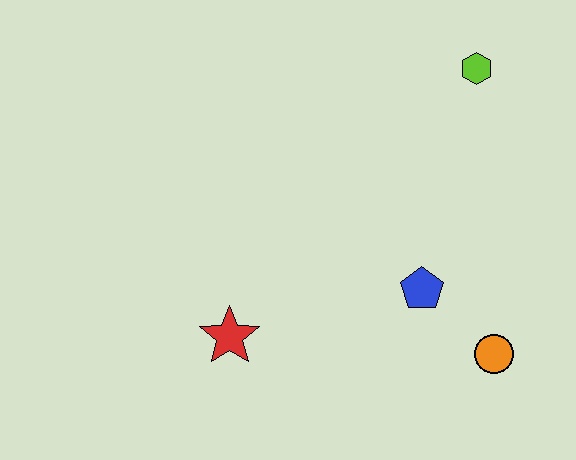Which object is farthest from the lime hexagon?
The red star is farthest from the lime hexagon.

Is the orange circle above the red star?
No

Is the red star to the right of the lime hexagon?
No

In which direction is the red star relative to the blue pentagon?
The red star is to the left of the blue pentagon.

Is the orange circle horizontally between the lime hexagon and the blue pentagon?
No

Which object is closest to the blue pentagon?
The orange circle is closest to the blue pentagon.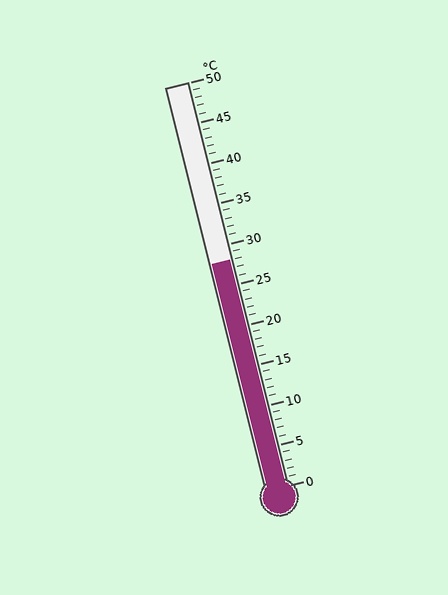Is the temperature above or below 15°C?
The temperature is above 15°C.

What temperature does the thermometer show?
The thermometer shows approximately 28°C.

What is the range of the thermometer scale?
The thermometer scale ranges from 0°C to 50°C.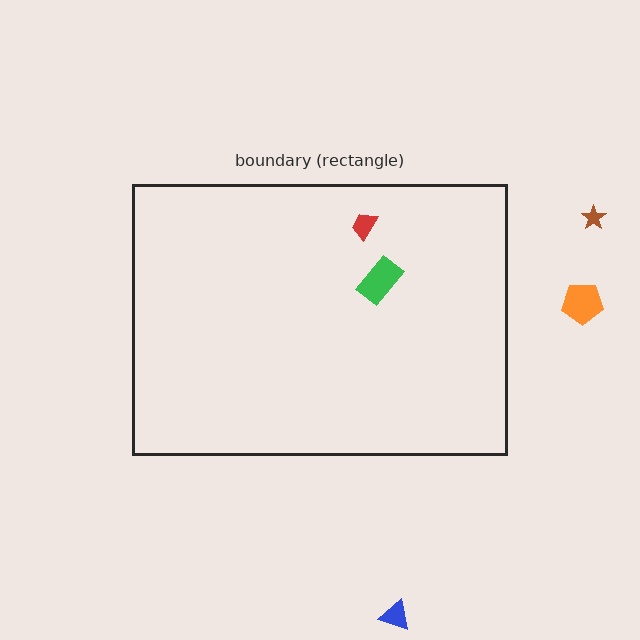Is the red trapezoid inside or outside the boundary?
Inside.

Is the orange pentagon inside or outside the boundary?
Outside.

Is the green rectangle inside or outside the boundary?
Inside.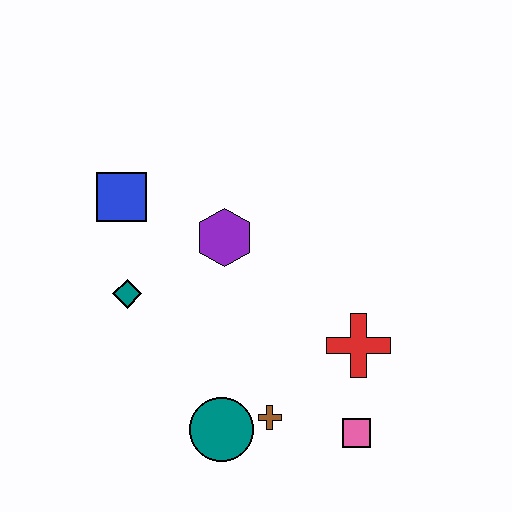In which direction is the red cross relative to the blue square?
The red cross is to the right of the blue square.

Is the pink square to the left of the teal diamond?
No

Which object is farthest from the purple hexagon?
The pink square is farthest from the purple hexagon.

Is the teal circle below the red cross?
Yes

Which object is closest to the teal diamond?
The blue square is closest to the teal diamond.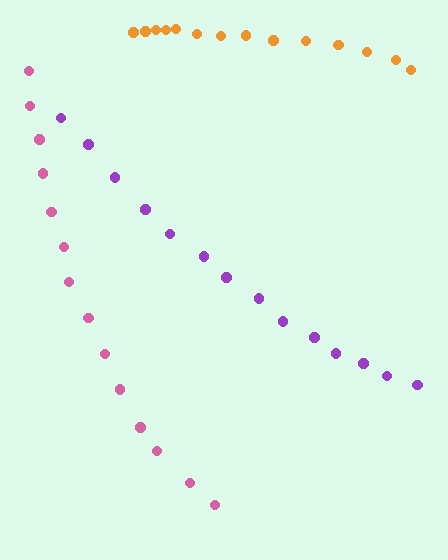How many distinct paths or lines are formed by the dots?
There are 3 distinct paths.